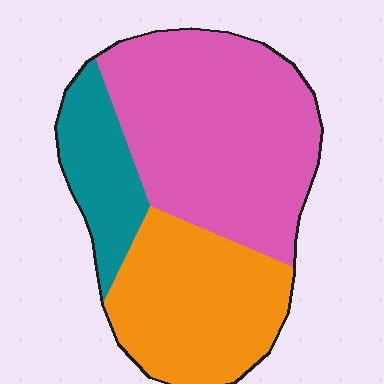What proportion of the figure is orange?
Orange covers 33% of the figure.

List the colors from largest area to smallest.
From largest to smallest: pink, orange, teal.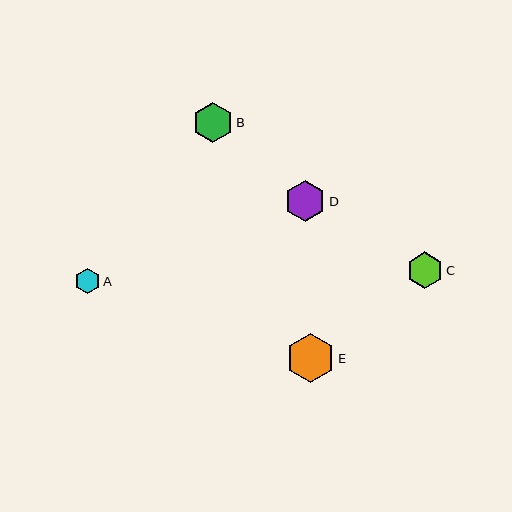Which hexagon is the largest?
Hexagon E is the largest with a size of approximately 49 pixels.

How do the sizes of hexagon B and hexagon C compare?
Hexagon B and hexagon C are approximately the same size.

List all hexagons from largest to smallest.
From largest to smallest: E, D, B, C, A.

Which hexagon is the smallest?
Hexagon A is the smallest with a size of approximately 25 pixels.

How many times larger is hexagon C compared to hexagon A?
Hexagon C is approximately 1.4 times the size of hexagon A.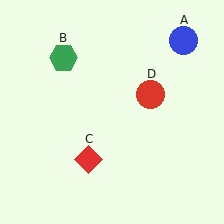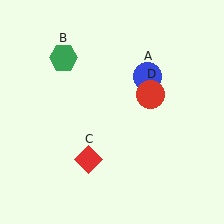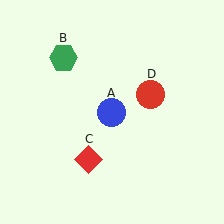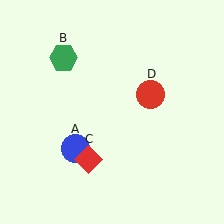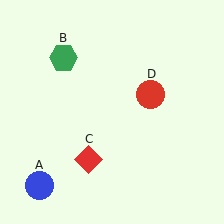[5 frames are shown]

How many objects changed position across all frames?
1 object changed position: blue circle (object A).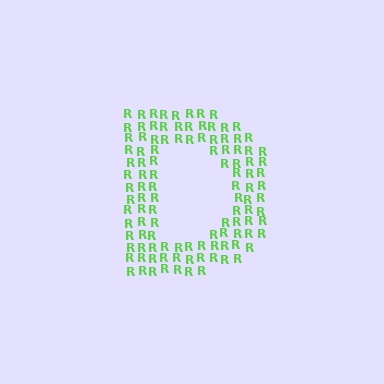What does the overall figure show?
The overall figure shows the letter D.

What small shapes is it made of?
It is made of small letter R's.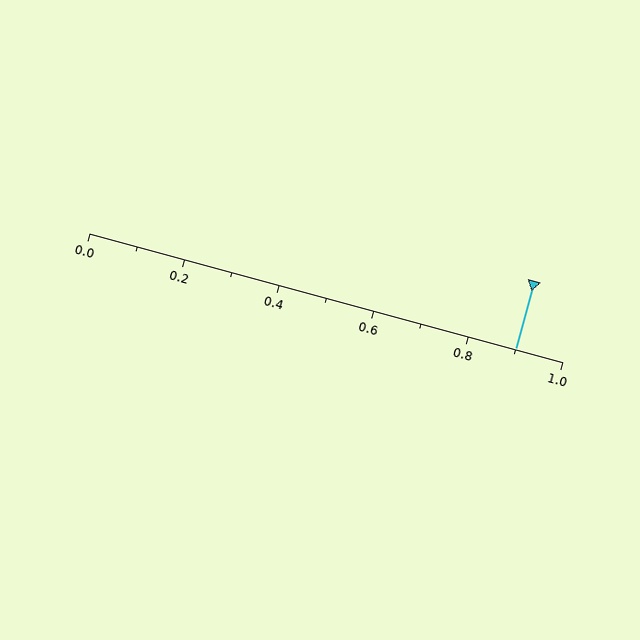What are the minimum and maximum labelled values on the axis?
The axis runs from 0.0 to 1.0.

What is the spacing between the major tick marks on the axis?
The major ticks are spaced 0.2 apart.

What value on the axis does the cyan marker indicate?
The marker indicates approximately 0.9.